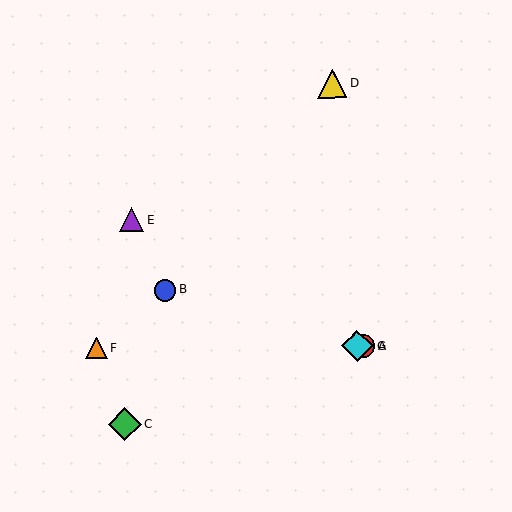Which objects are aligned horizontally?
Objects A, F, G are aligned horizontally.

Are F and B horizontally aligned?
No, F is at y≈348 and B is at y≈290.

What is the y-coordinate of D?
Object D is at y≈83.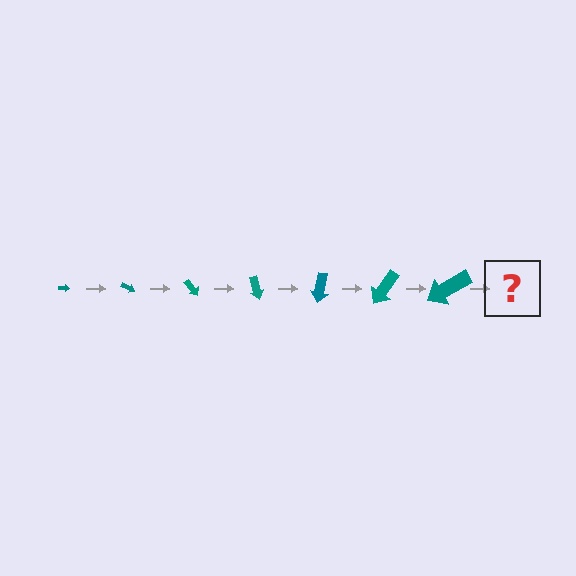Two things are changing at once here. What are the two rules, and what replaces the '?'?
The two rules are that the arrow grows larger each step and it rotates 25 degrees each step. The '?' should be an arrow, larger than the previous one and rotated 175 degrees from the start.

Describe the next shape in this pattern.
It should be an arrow, larger than the previous one and rotated 175 degrees from the start.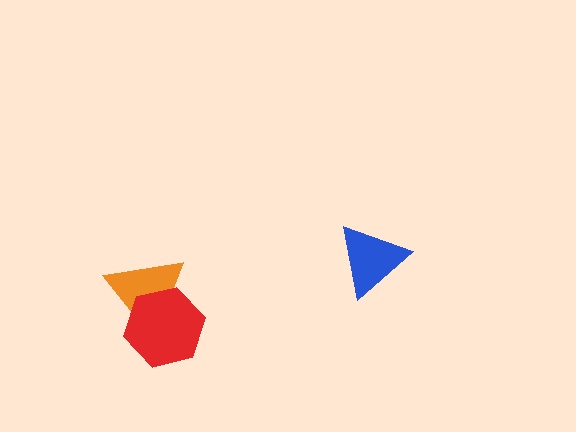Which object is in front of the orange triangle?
The red hexagon is in front of the orange triangle.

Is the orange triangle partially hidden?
Yes, it is partially covered by another shape.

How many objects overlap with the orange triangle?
1 object overlaps with the orange triangle.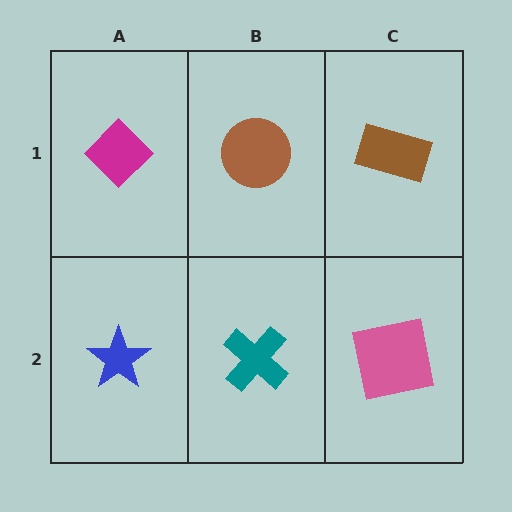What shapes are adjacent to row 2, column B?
A brown circle (row 1, column B), a blue star (row 2, column A), a pink square (row 2, column C).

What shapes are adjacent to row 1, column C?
A pink square (row 2, column C), a brown circle (row 1, column B).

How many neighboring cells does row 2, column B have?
3.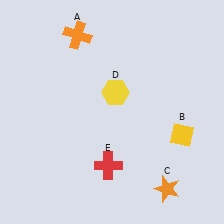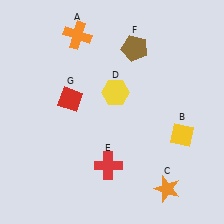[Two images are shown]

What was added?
A brown pentagon (F), a red diamond (G) were added in Image 2.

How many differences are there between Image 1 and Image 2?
There are 2 differences between the two images.